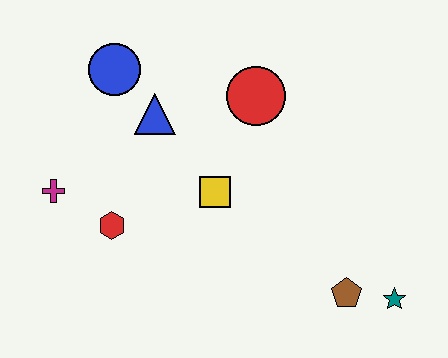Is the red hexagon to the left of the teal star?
Yes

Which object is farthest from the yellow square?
The teal star is farthest from the yellow square.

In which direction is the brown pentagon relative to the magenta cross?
The brown pentagon is to the right of the magenta cross.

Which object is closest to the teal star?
The brown pentagon is closest to the teal star.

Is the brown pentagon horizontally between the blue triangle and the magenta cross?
No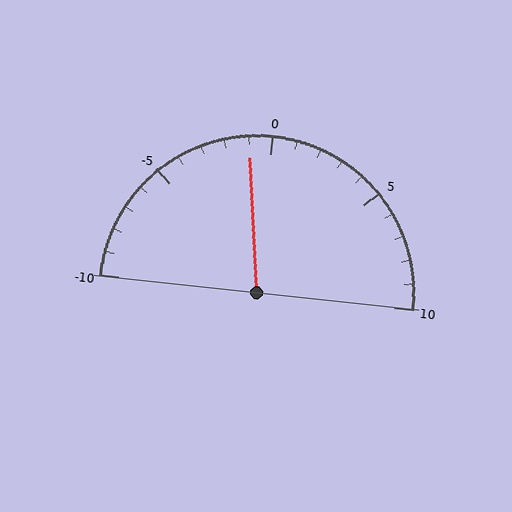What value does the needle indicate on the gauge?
The needle indicates approximately -1.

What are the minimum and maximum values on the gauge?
The gauge ranges from -10 to 10.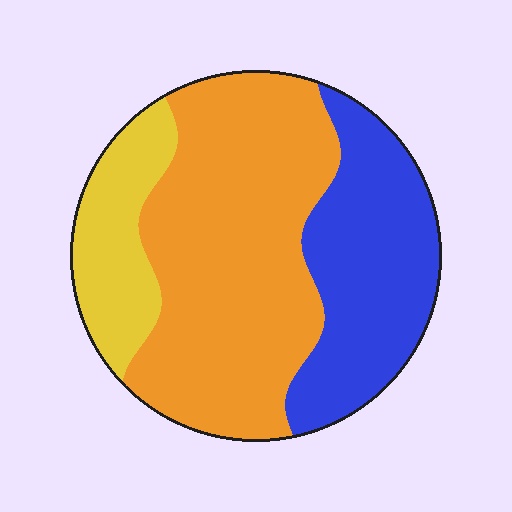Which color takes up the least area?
Yellow, at roughly 15%.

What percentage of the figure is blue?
Blue covers roughly 30% of the figure.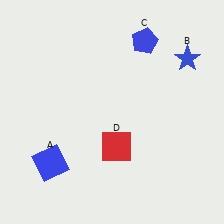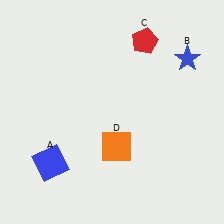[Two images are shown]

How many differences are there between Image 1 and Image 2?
There are 2 differences between the two images.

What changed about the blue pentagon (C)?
In Image 1, C is blue. In Image 2, it changed to red.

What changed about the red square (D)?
In Image 1, D is red. In Image 2, it changed to orange.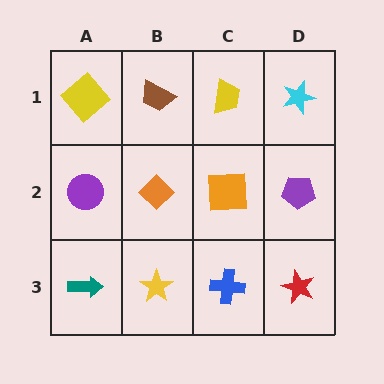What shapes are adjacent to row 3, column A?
A purple circle (row 2, column A), a yellow star (row 3, column B).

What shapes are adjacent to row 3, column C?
An orange square (row 2, column C), a yellow star (row 3, column B), a red star (row 3, column D).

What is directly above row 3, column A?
A purple circle.